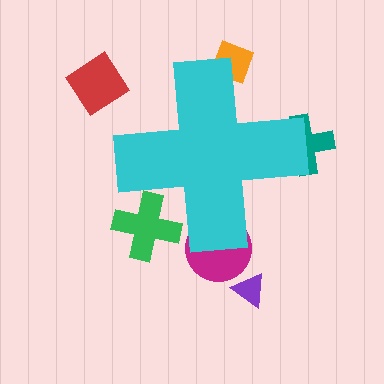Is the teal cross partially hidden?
Yes, the teal cross is partially hidden behind the cyan cross.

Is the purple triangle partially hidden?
No, the purple triangle is fully visible.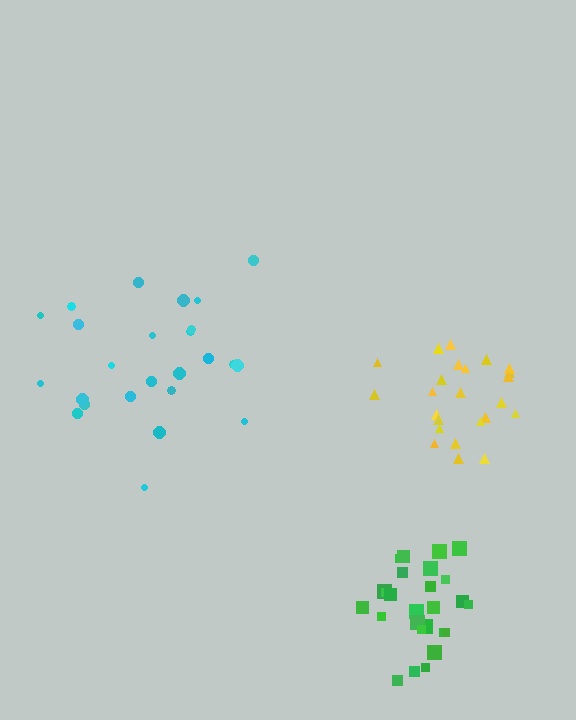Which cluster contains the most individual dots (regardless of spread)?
Green (28).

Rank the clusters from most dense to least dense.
green, yellow, cyan.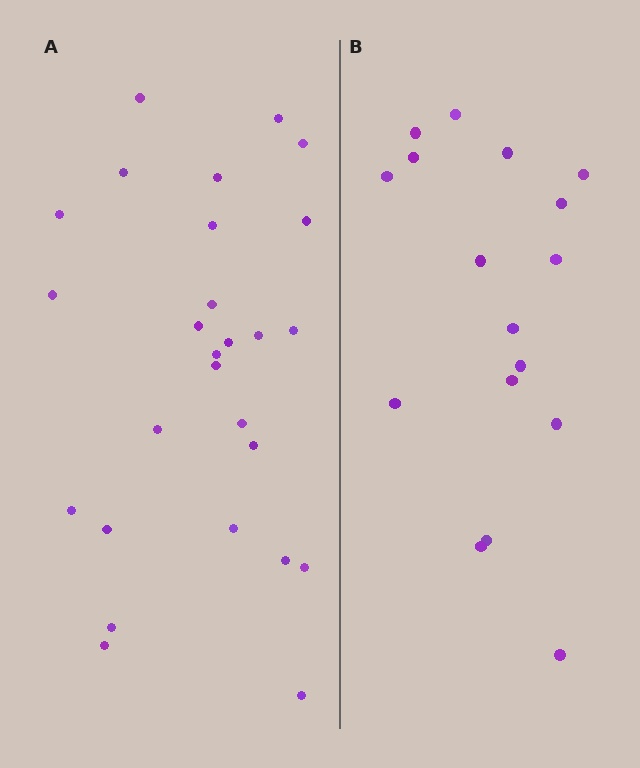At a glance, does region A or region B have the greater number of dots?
Region A (the left region) has more dots.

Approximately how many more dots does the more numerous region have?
Region A has roughly 10 or so more dots than region B.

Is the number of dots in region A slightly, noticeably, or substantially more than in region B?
Region A has substantially more. The ratio is roughly 1.6 to 1.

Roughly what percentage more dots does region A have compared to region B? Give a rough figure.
About 60% more.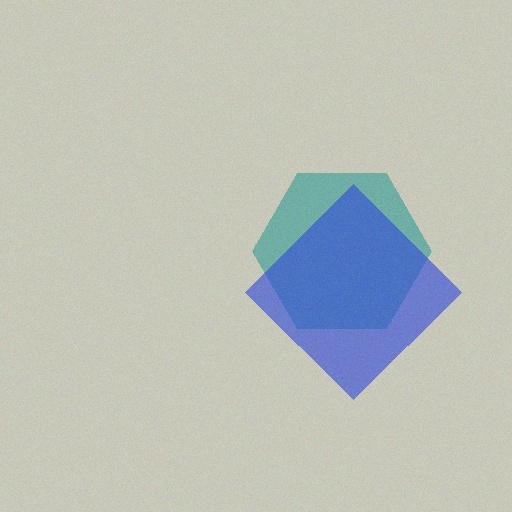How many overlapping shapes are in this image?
There are 2 overlapping shapes in the image.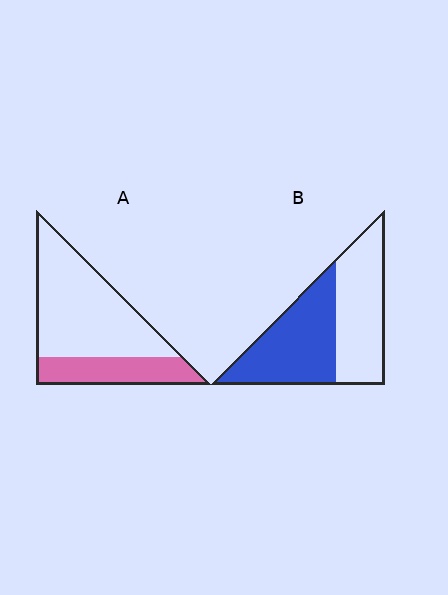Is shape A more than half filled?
No.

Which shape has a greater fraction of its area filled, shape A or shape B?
Shape B.